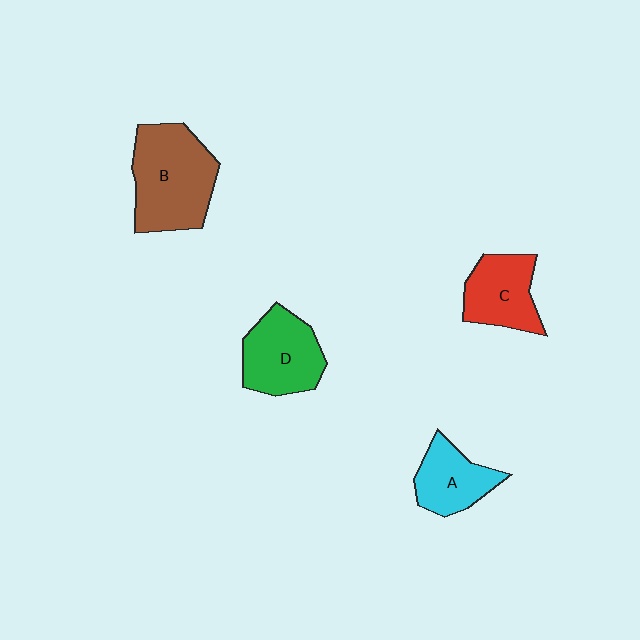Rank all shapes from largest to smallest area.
From largest to smallest: B (brown), D (green), C (red), A (cyan).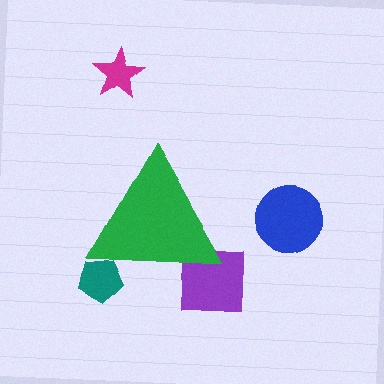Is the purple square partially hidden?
Yes, the purple square is partially hidden behind the green triangle.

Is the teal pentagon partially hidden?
Yes, the teal pentagon is partially hidden behind the green triangle.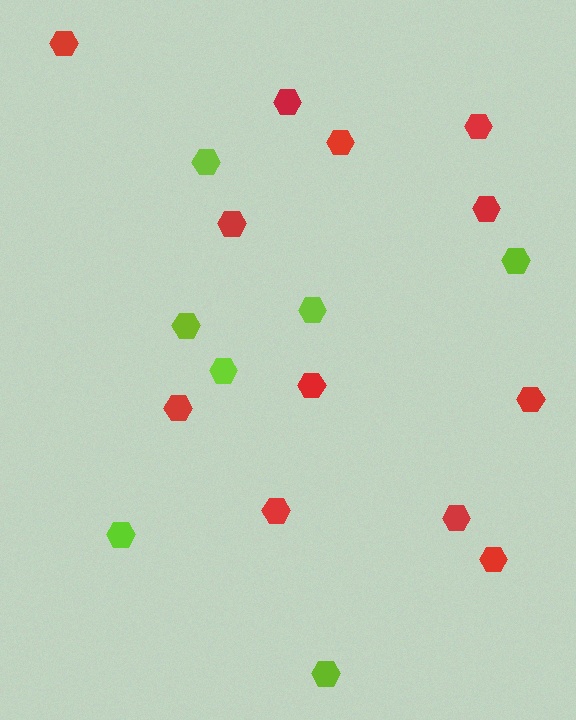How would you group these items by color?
There are 2 groups: one group of lime hexagons (7) and one group of red hexagons (12).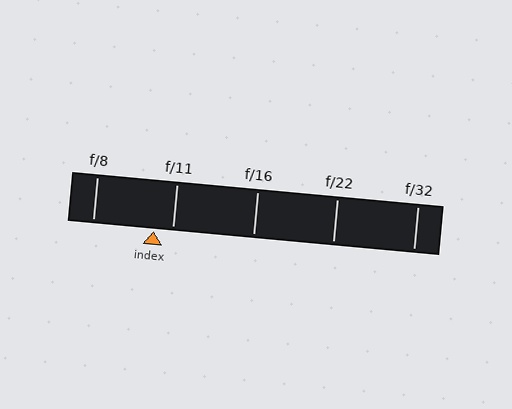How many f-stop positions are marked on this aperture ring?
There are 5 f-stop positions marked.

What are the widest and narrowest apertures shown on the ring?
The widest aperture shown is f/8 and the narrowest is f/32.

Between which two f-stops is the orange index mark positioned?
The index mark is between f/8 and f/11.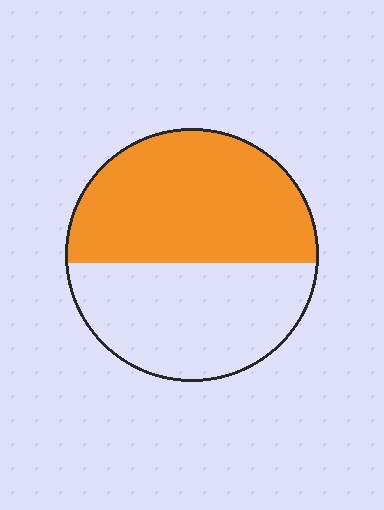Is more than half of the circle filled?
Yes.